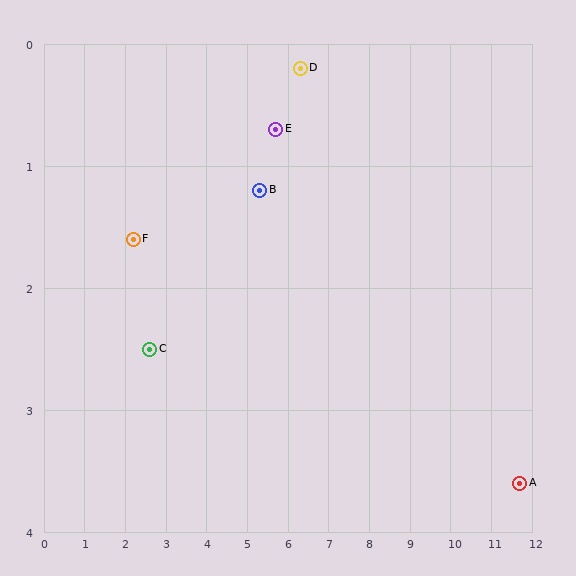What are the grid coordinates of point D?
Point D is at approximately (6.3, 0.2).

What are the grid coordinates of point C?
Point C is at approximately (2.6, 2.5).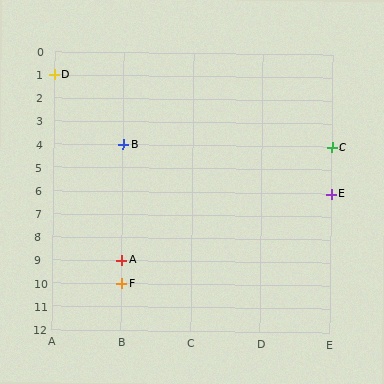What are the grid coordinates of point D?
Point D is at grid coordinates (A, 1).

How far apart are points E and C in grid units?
Points E and C are 2 rows apart.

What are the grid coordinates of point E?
Point E is at grid coordinates (E, 6).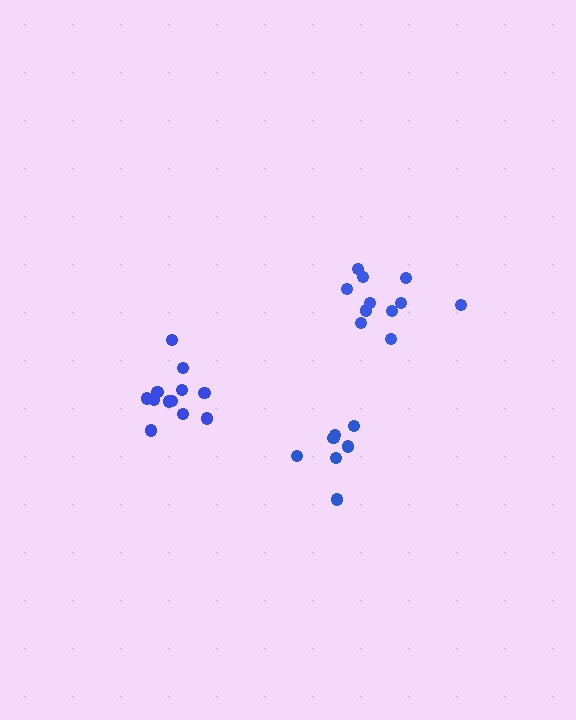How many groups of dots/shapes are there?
There are 3 groups.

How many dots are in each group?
Group 1: 7 dots, Group 2: 12 dots, Group 3: 11 dots (30 total).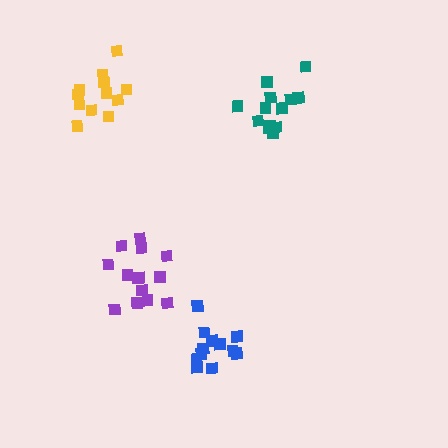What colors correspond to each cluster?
The clusters are colored: purple, yellow, blue, teal.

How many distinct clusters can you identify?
There are 4 distinct clusters.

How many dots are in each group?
Group 1: 14 dots, Group 2: 13 dots, Group 3: 13 dots, Group 4: 13 dots (53 total).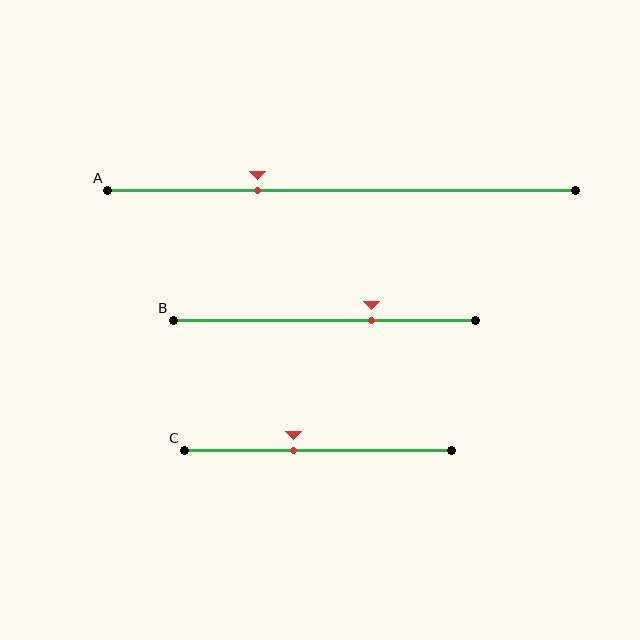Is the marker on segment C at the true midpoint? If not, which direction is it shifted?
No, the marker on segment C is shifted to the left by about 9% of the segment length.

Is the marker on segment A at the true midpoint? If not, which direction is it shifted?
No, the marker on segment A is shifted to the left by about 18% of the segment length.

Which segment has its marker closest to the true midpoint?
Segment C has its marker closest to the true midpoint.